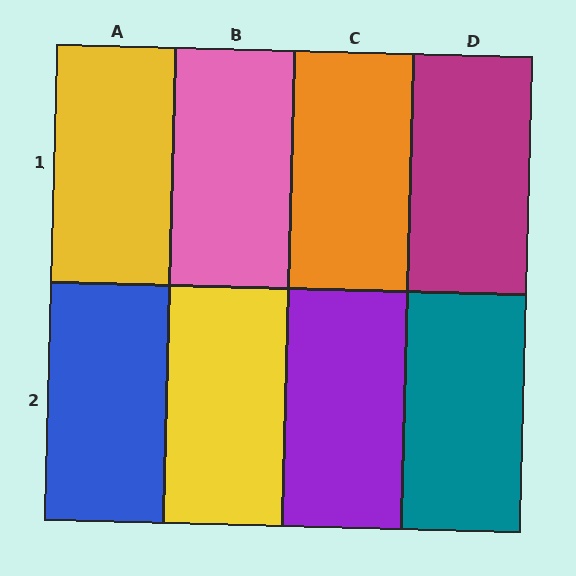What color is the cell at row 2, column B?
Yellow.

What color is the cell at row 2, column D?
Teal.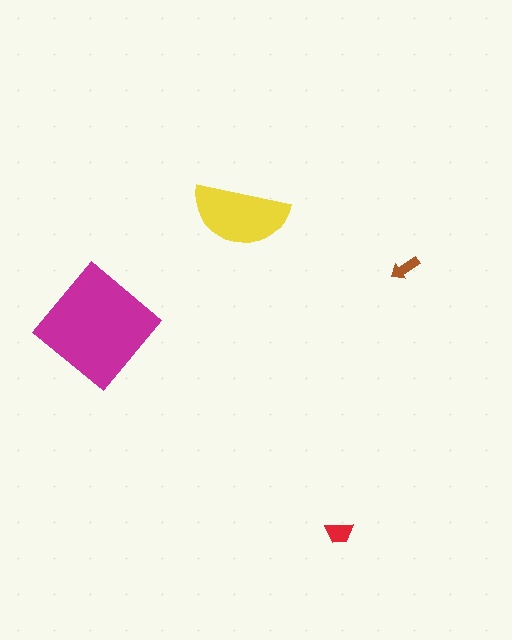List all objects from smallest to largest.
The brown arrow, the red trapezoid, the yellow semicircle, the magenta diamond.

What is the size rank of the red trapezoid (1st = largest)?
3rd.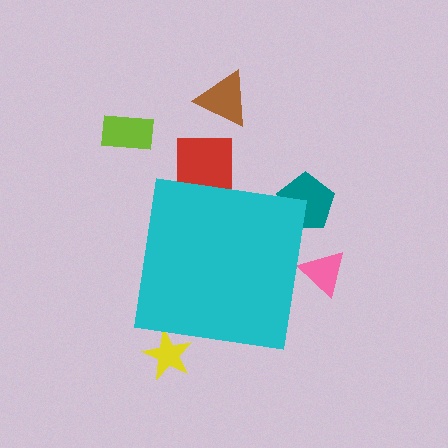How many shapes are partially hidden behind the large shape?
4 shapes are partially hidden.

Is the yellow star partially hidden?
Yes, the yellow star is partially hidden behind the cyan square.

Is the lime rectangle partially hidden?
No, the lime rectangle is fully visible.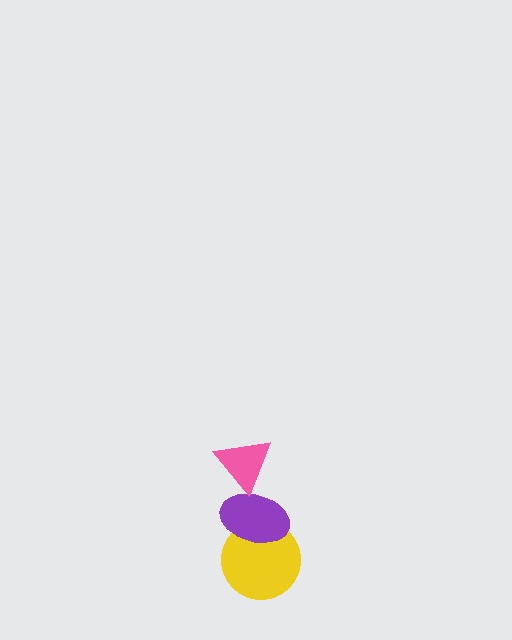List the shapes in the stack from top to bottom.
From top to bottom: the pink triangle, the purple ellipse, the yellow circle.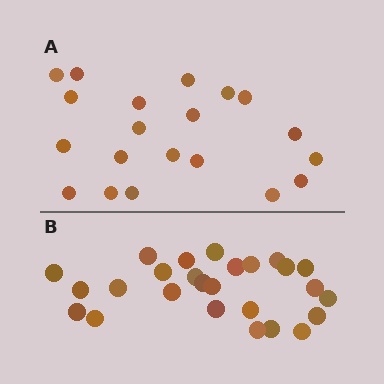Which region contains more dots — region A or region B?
Region B (the bottom region) has more dots.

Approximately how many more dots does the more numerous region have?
Region B has about 6 more dots than region A.